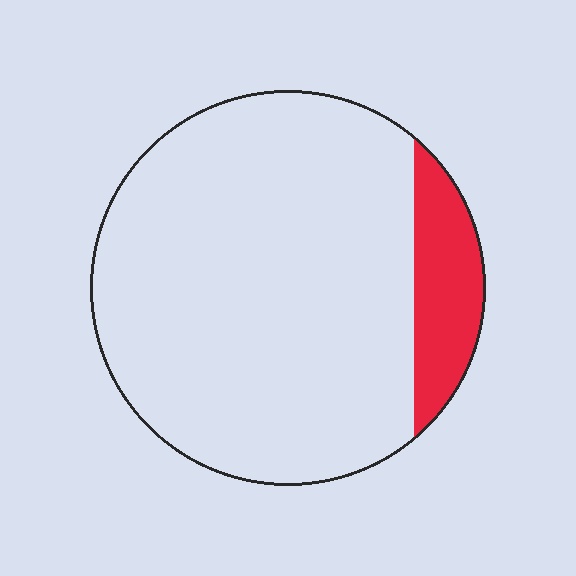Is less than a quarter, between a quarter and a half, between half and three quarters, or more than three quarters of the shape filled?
Less than a quarter.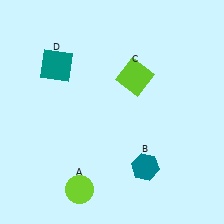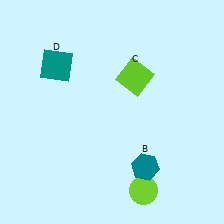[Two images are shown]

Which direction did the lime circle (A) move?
The lime circle (A) moved right.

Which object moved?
The lime circle (A) moved right.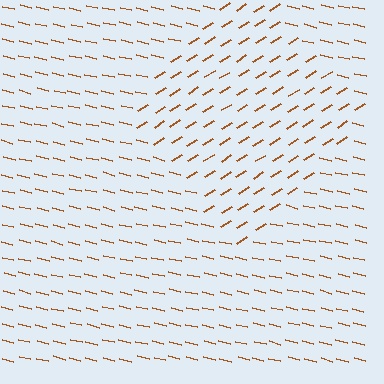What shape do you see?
I see a diamond.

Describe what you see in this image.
The image is filled with small brown line segments. A diamond region in the image has lines oriented differently from the surrounding lines, creating a visible texture boundary.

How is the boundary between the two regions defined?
The boundary is defined purely by a change in line orientation (approximately 45 degrees difference). All lines are the same color and thickness.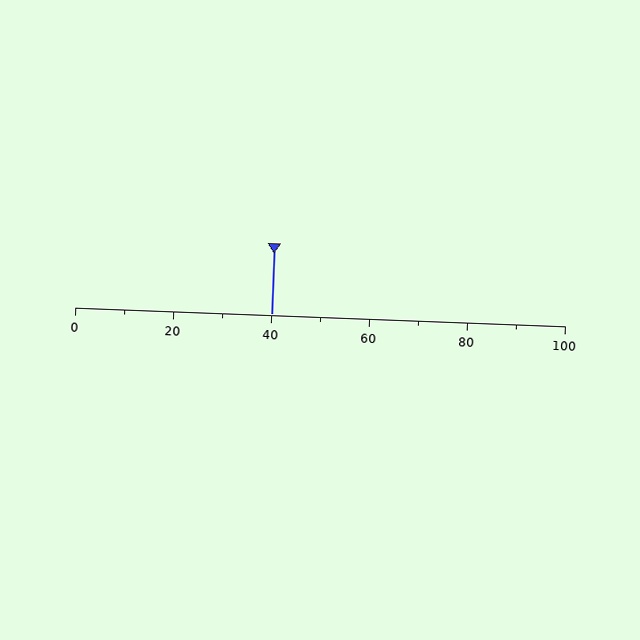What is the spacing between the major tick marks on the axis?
The major ticks are spaced 20 apart.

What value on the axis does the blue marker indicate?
The marker indicates approximately 40.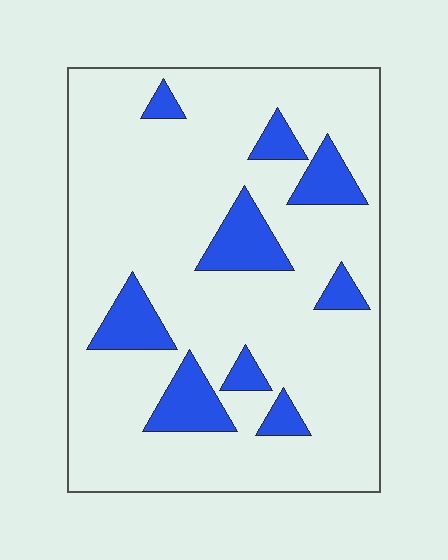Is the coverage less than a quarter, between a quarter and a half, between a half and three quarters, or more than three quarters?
Less than a quarter.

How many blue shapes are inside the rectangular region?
9.